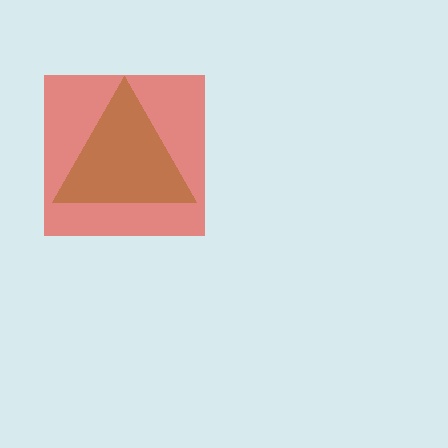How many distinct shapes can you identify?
There are 2 distinct shapes: a red square, a brown triangle.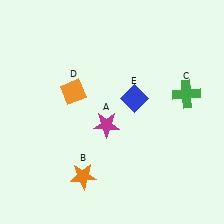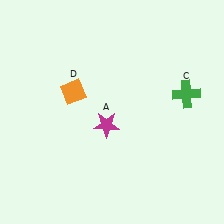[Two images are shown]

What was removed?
The blue diamond (E), the orange star (B) were removed in Image 2.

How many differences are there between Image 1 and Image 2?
There are 2 differences between the two images.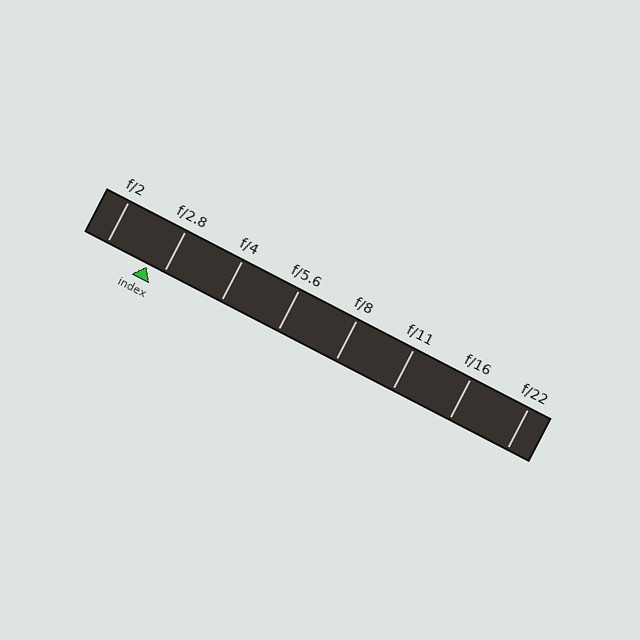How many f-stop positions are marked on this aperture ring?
There are 8 f-stop positions marked.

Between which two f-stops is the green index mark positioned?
The index mark is between f/2 and f/2.8.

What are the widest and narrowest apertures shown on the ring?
The widest aperture shown is f/2 and the narrowest is f/22.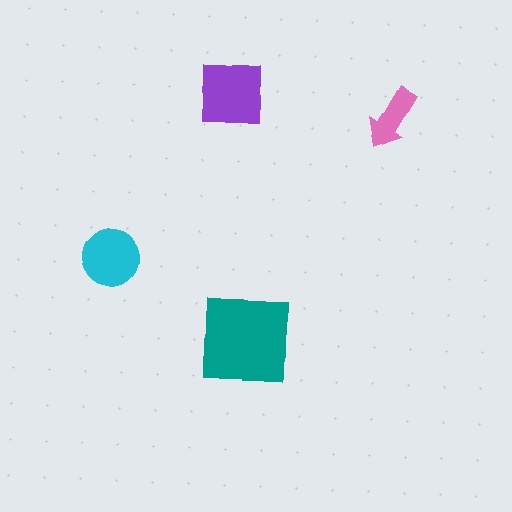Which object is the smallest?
The pink arrow.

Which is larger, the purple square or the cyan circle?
The purple square.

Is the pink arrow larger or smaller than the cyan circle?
Smaller.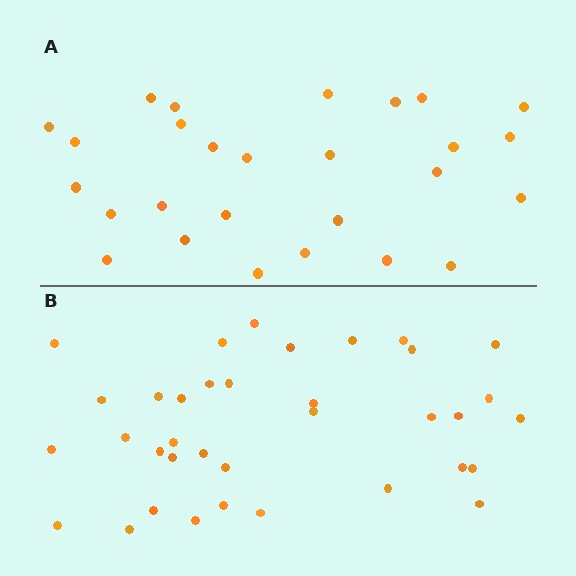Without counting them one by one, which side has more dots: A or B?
Region B (the bottom region) has more dots.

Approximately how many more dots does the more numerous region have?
Region B has roughly 8 or so more dots than region A.